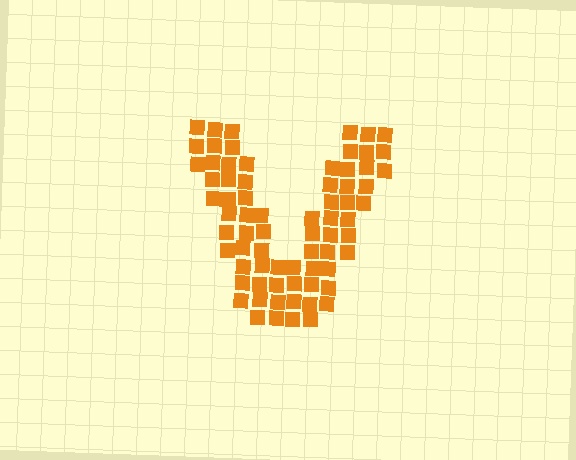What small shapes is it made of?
It is made of small squares.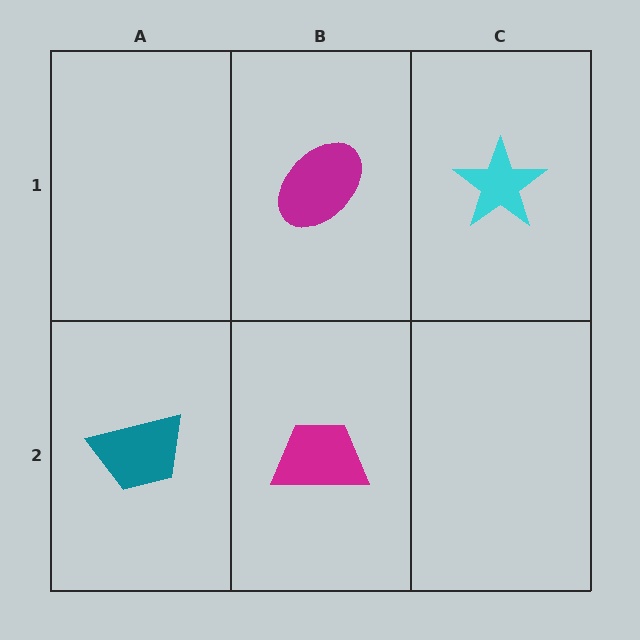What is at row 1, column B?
A magenta ellipse.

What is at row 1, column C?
A cyan star.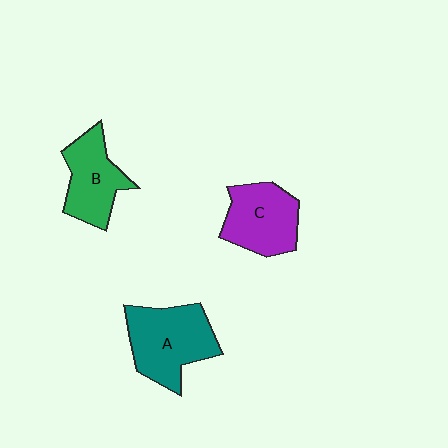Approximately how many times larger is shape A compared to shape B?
Approximately 1.3 times.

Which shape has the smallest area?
Shape B (green).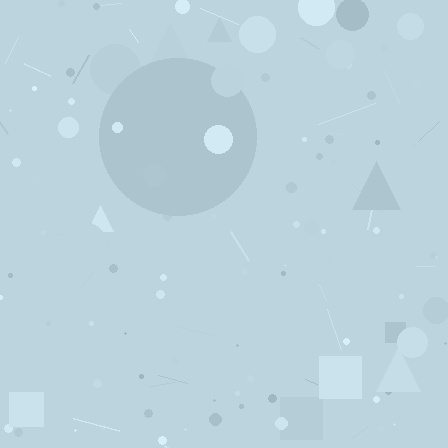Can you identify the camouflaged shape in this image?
The camouflaged shape is a circle.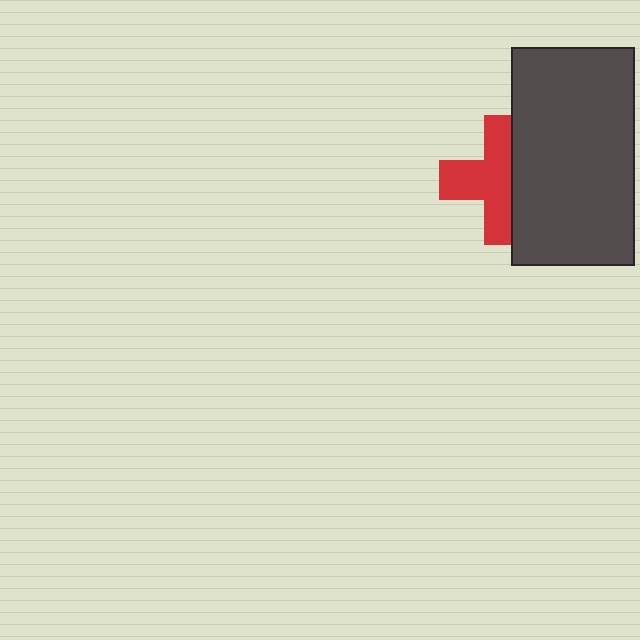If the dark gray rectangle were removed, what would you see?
You would see the complete red cross.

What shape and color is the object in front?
The object in front is a dark gray rectangle.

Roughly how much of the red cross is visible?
About half of it is visible (roughly 61%).